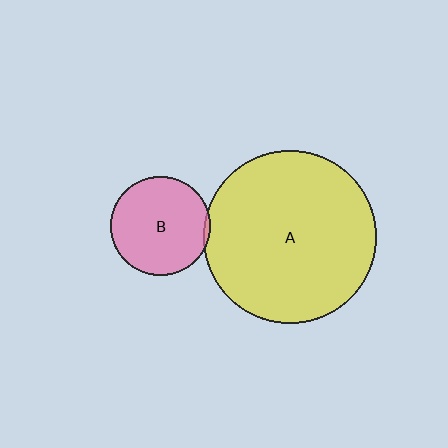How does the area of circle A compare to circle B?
Approximately 3.0 times.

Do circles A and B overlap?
Yes.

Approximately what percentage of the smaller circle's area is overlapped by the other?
Approximately 5%.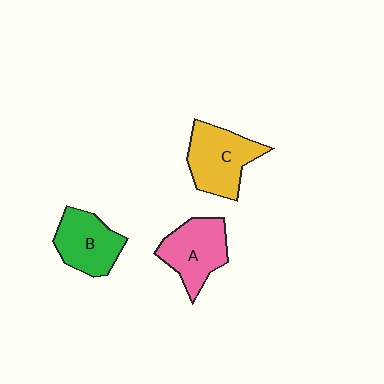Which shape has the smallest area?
Shape B (green).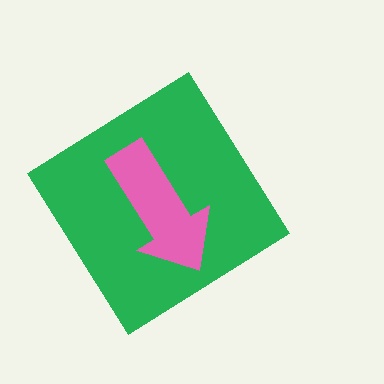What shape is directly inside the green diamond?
The pink arrow.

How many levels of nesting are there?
2.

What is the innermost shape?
The pink arrow.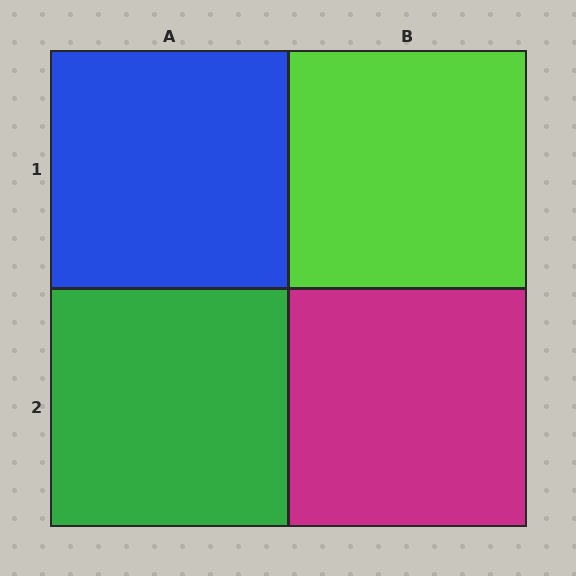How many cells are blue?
1 cell is blue.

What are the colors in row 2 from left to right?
Green, magenta.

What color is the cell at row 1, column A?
Blue.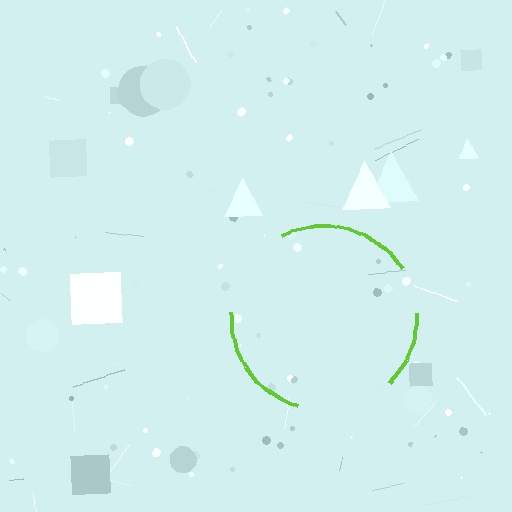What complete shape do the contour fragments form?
The contour fragments form a circle.